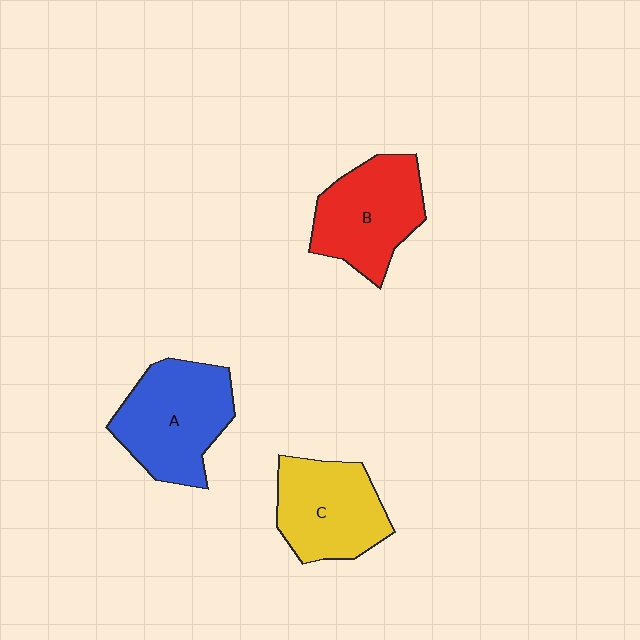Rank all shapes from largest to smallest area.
From largest to smallest: A (blue), B (red), C (yellow).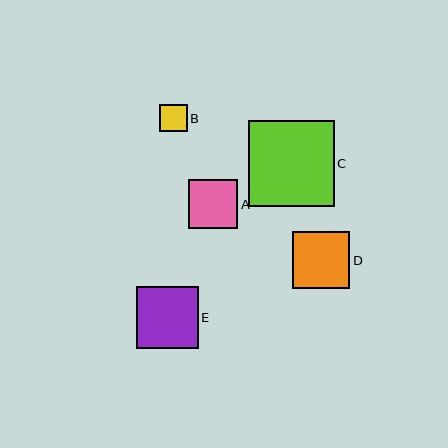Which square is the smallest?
Square B is the smallest with a size of approximately 28 pixels.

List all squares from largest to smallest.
From largest to smallest: C, E, D, A, B.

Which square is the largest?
Square C is the largest with a size of approximately 86 pixels.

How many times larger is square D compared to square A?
Square D is approximately 1.2 times the size of square A.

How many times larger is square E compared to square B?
Square E is approximately 2.2 times the size of square B.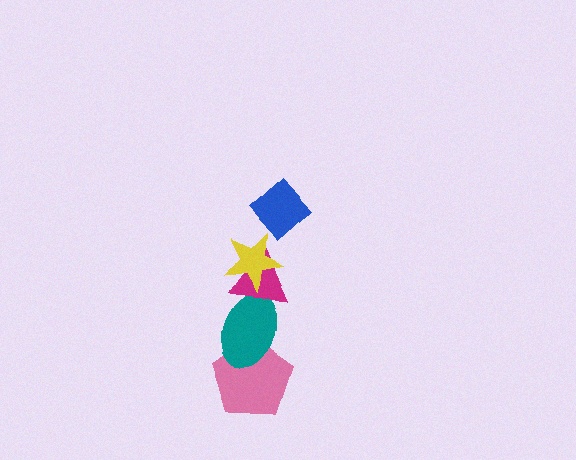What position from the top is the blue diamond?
The blue diamond is 1st from the top.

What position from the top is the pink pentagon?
The pink pentagon is 5th from the top.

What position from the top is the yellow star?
The yellow star is 2nd from the top.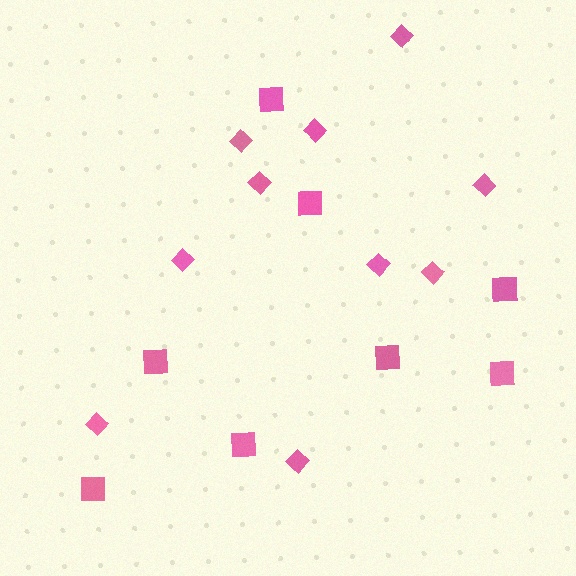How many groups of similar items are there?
There are 2 groups: one group of diamonds (10) and one group of squares (8).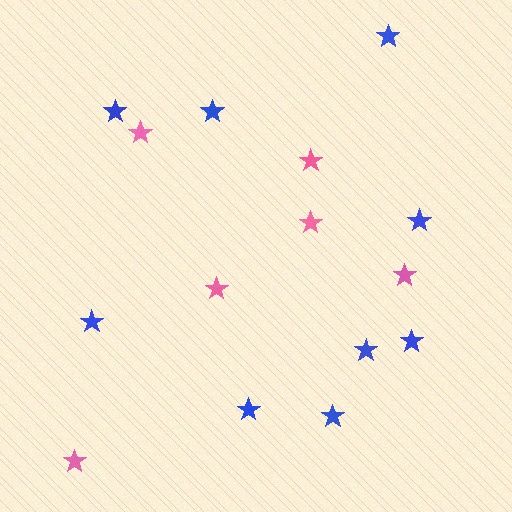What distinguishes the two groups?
There are 2 groups: one group of pink stars (6) and one group of blue stars (9).